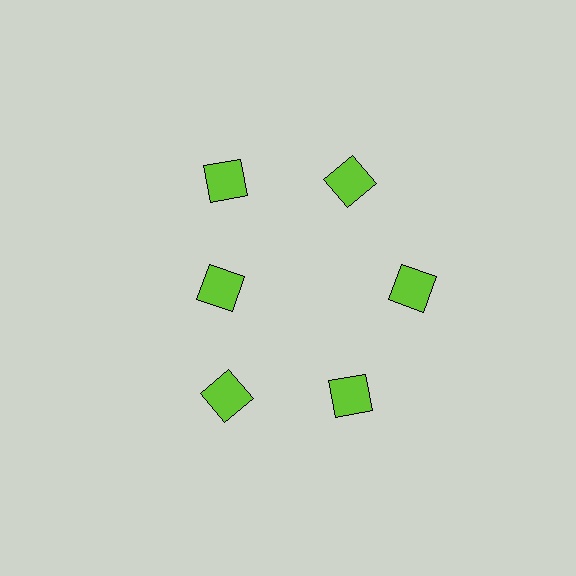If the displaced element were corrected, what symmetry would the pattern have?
It would have 6-fold rotational symmetry — the pattern would map onto itself every 60 degrees.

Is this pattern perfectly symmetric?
No. The 6 lime squares are arranged in a ring, but one element near the 9 o'clock position is pulled inward toward the center, breaking the 6-fold rotational symmetry.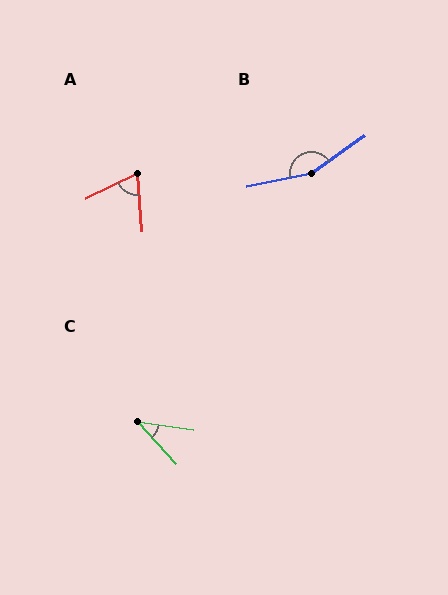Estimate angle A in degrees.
Approximately 69 degrees.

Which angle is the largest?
B, at approximately 156 degrees.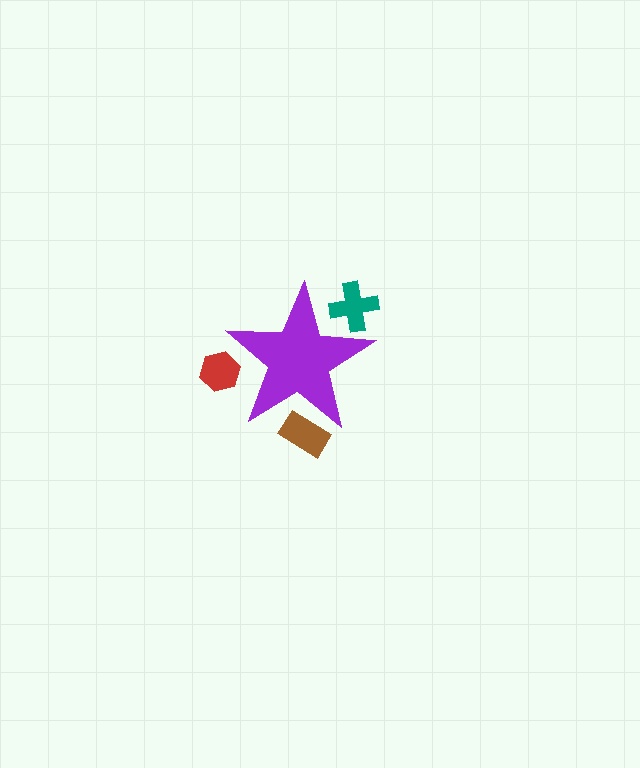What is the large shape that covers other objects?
A purple star.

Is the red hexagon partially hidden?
Yes, the red hexagon is partially hidden behind the purple star.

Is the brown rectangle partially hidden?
Yes, the brown rectangle is partially hidden behind the purple star.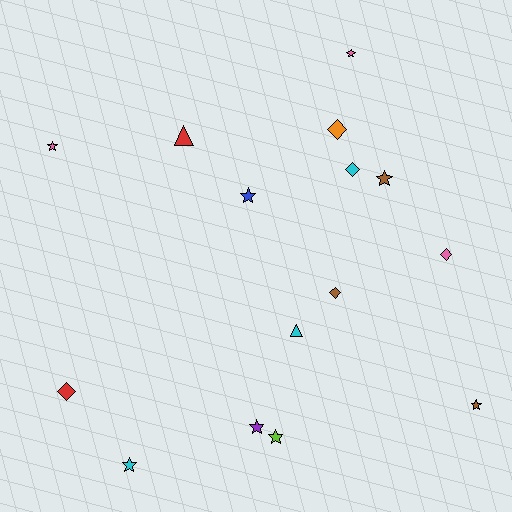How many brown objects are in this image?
There are 3 brown objects.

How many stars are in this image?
There are 8 stars.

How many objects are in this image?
There are 15 objects.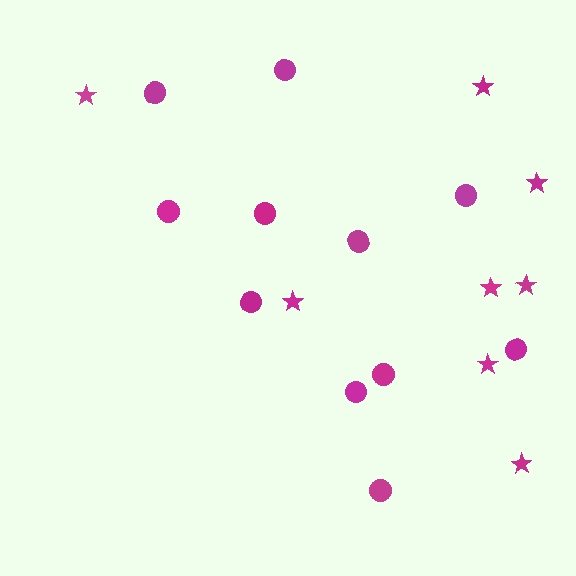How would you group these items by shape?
There are 2 groups: one group of circles (11) and one group of stars (8).